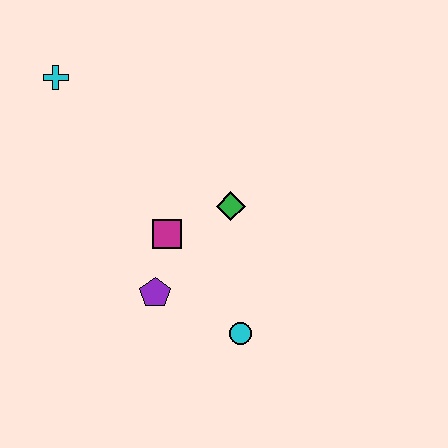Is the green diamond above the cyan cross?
No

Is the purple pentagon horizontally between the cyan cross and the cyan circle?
Yes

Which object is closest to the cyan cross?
The magenta square is closest to the cyan cross.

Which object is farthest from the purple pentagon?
The cyan cross is farthest from the purple pentagon.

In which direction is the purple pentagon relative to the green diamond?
The purple pentagon is below the green diamond.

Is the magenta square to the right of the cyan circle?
No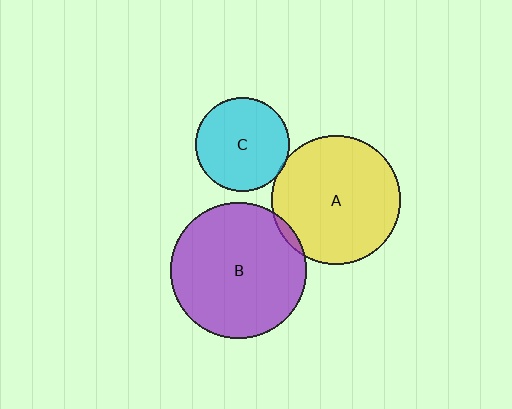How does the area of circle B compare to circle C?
Approximately 2.1 times.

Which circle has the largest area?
Circle B (purple).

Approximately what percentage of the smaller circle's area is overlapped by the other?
Approximately 5%.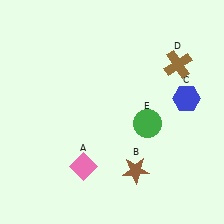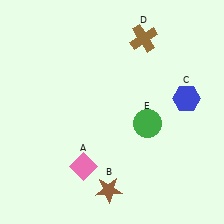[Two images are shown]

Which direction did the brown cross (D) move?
The brown cross (D) moved left.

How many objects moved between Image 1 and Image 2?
2 objects moved between the two images.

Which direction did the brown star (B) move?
The brown star (B) moved left.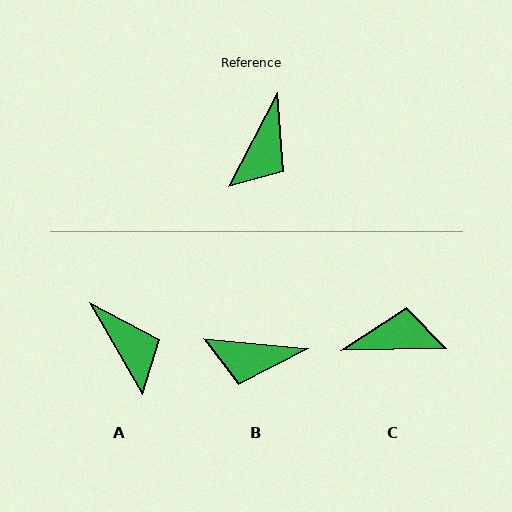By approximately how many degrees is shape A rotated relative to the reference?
Approximately 58 degrees counter-clockwise.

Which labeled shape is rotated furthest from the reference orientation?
C, about 119 degrees away.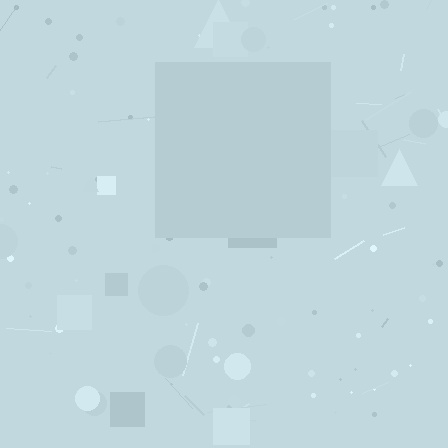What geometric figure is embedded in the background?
A square is embedded in the background.